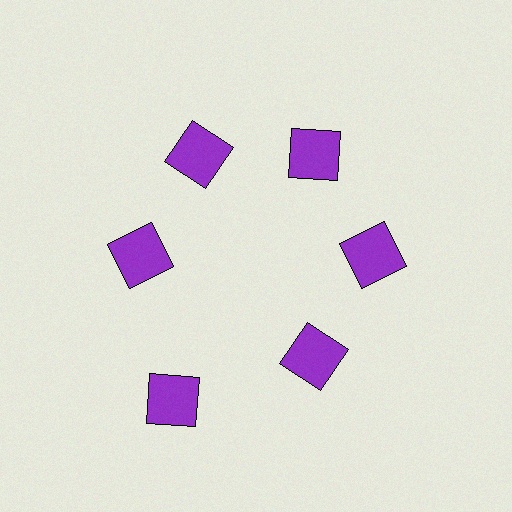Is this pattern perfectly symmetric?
No. The 6 purple squares are arranged in a ring, but one element near the 7 o'clock position is pushed outward from the center, breaking the 6-fold rotational symmetry.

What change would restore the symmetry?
The symmetry would be restored by moving it inward, back onto the ring so that all 6 squares sit at equal angles and equal distance from the center.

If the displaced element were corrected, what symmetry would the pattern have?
It would have 6-fold rotational symmetry — the pattern would map onto itself every 60 degrees.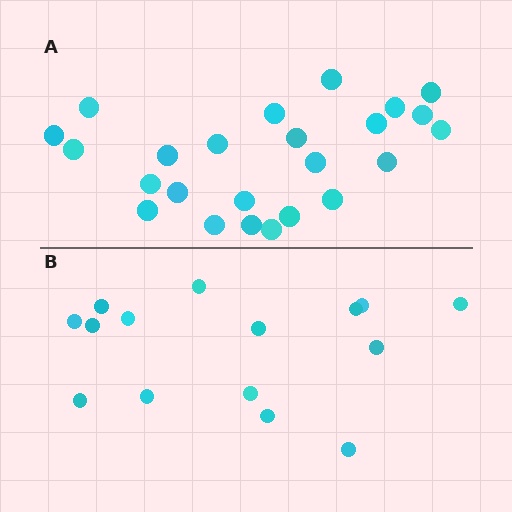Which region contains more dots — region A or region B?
Region A (the top region) has more dots.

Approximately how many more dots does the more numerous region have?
Region A has roughly 8 or so more dots than region B.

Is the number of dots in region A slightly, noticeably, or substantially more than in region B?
Region A has substantially more. The ratio is roughly 1.6 to 1.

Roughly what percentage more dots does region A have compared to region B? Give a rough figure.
About 60% more.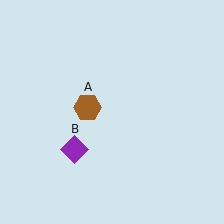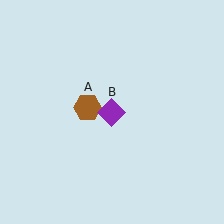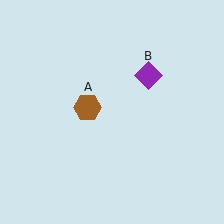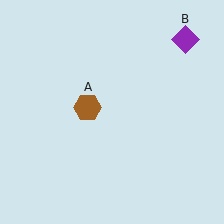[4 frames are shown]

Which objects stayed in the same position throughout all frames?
Brown hexagon (object A) remained stationary.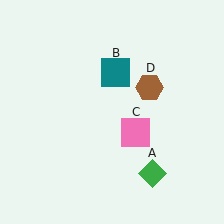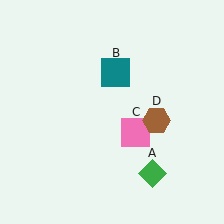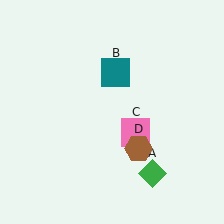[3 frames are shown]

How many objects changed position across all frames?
1 object changed position: brown hexagon (object D).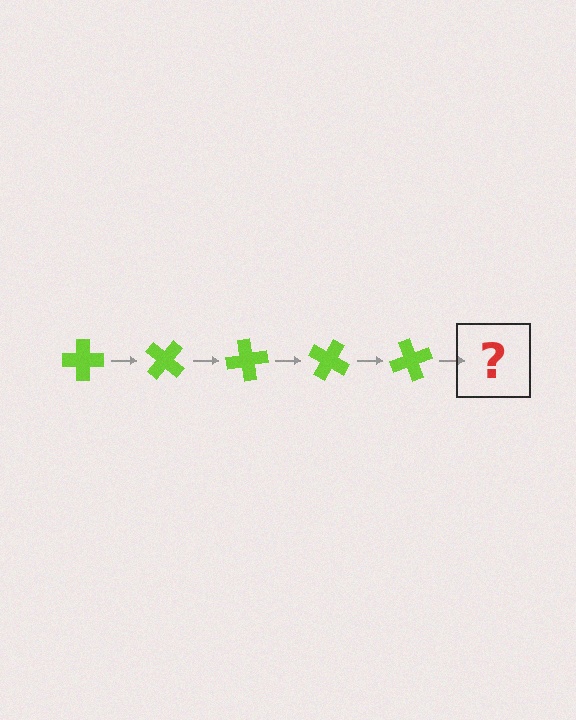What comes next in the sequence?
The next element should be a lime cross rotated 200 degrees.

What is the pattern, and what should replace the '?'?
The pattern is that the cross rotates 40 degrees each step. The '?' should be a lime cross rotated 200 degrees.